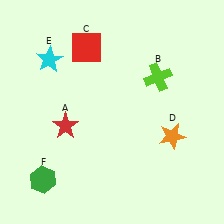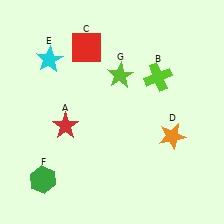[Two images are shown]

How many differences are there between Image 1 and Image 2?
There is 1 difference between the two images.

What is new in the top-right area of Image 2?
A lime star (G) was added in the top-right area of Image 2.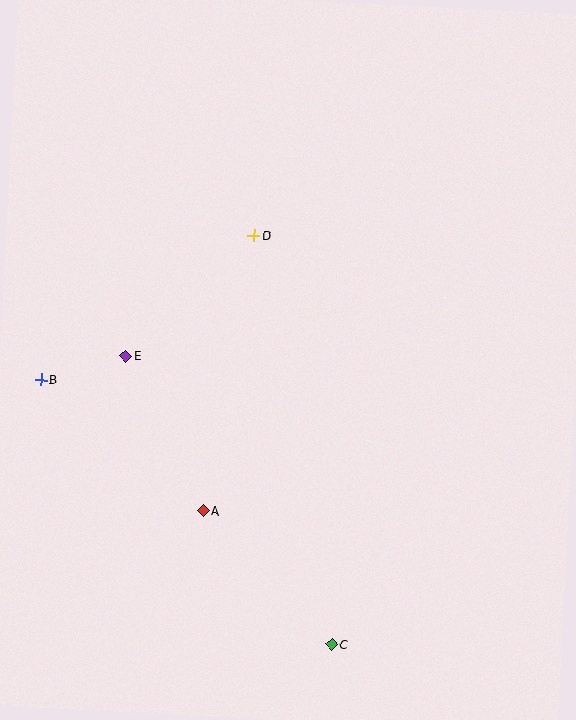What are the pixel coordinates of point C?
Point C is at (332, 644).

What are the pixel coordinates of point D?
Point D is at (254, 235).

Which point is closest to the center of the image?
Point D at (254, 235) is closest to the center.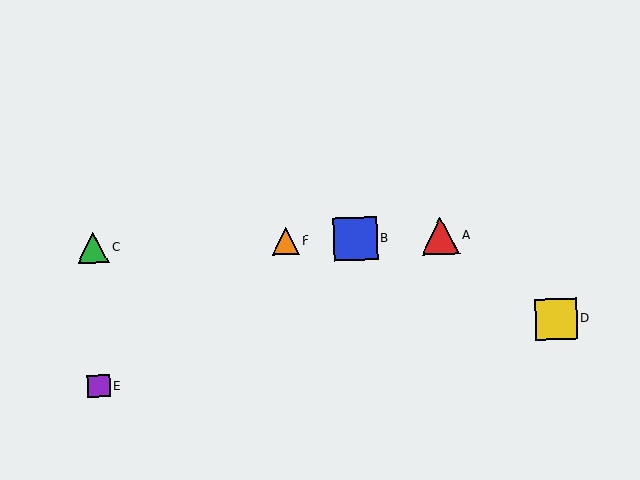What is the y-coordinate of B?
Object B is at y≈239.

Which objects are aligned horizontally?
Objects A, B, C, F are aligned horizontally.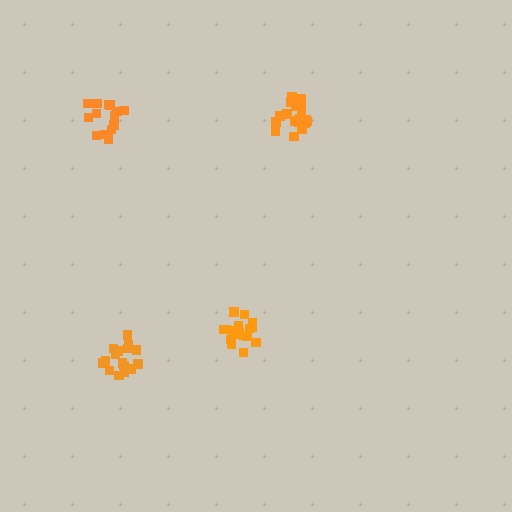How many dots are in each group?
Group 1: 17 dots, Group 2: 14 dots, Group 3: 19 dots, Group 4: 16 dots (66 total).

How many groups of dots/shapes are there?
There are 4 groups.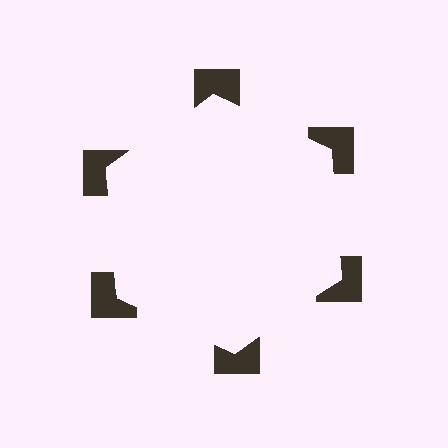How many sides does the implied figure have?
6 sides.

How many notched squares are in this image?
There are 6 — one at each vertex of the illusory hexagon.